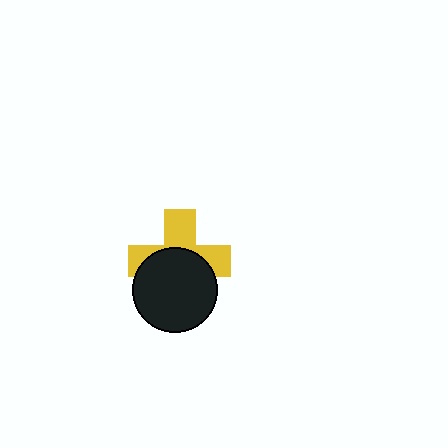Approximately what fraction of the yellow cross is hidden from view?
Roughly 53% of the yellow cross is hidden behind the black circle.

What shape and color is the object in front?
The object in front is a black circle.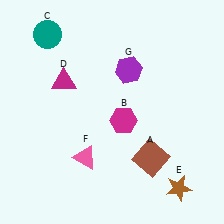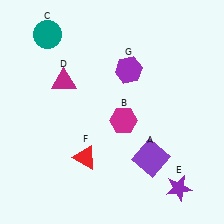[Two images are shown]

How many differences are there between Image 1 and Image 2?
There are 3 differences between the two images.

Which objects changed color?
A changed from brown to purple. E changed from brown to purple. F changed from pink to red.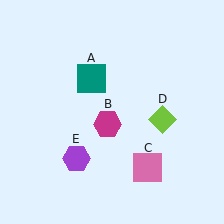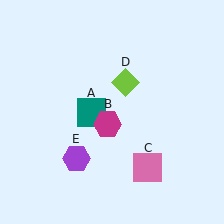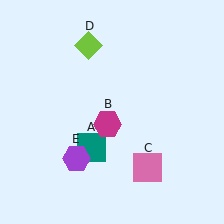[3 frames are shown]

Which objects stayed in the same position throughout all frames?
Magenta hexagon (object B) and pink square (object C) and purple hexagon (object E) remained stationary.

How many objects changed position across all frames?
2 objects changed position: teal square (object A), lime diamond (object D).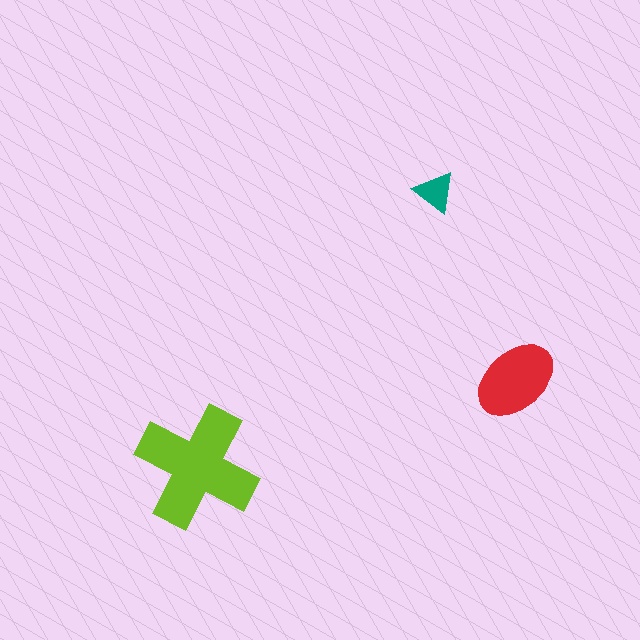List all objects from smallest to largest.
The teal triangle, the red ellipse, the lime cross.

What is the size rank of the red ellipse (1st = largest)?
2nd.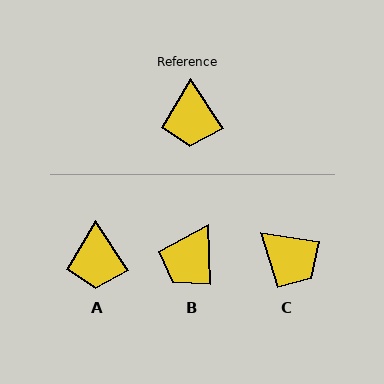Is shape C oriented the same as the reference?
No, it is off by about 48 degrees.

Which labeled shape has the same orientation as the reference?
A.